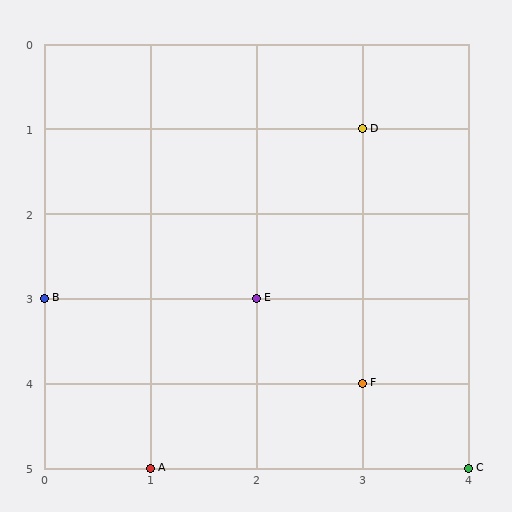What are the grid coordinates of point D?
Point D is at grid coordinates (3, 1).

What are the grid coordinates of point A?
Point A is at grid coordinates (1, 5).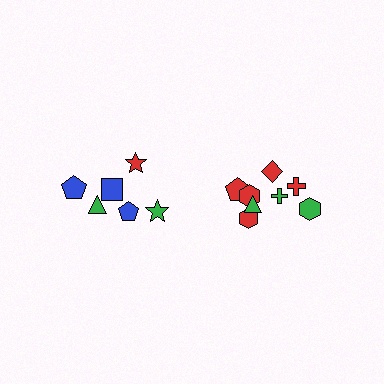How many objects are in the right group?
There are 8 objects.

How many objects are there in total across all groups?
There are 14 objects.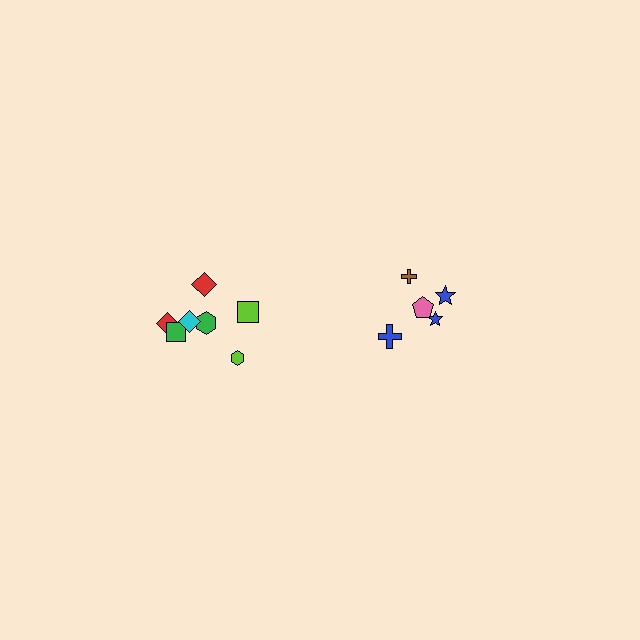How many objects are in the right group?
There are 5 objects.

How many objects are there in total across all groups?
There are 12 objects.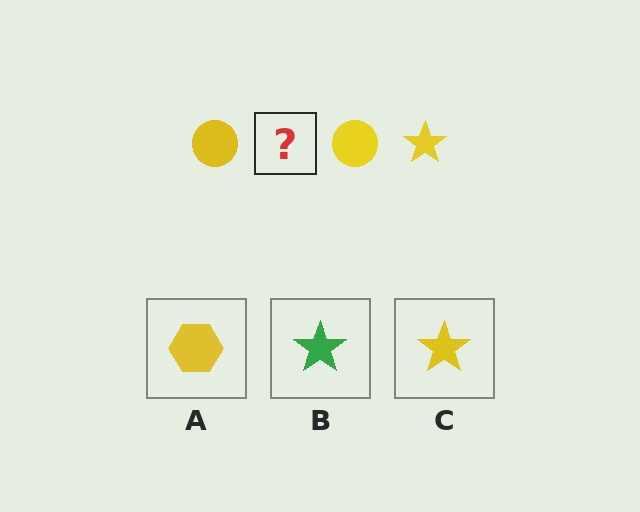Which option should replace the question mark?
Option C.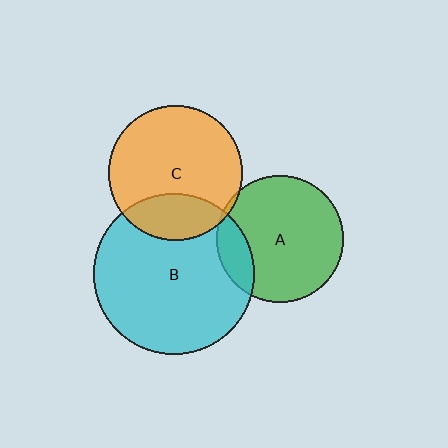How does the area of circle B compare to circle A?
Approximately 1.6 times.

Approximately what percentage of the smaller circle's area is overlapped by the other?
Approximately 25%.